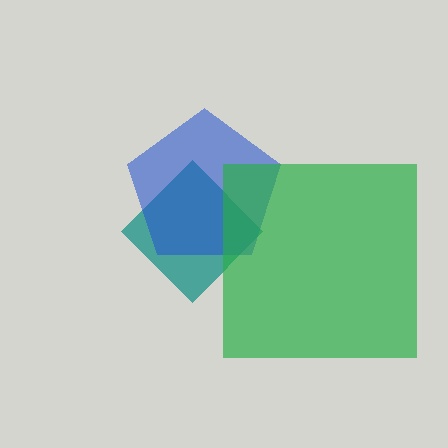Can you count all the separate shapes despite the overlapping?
Yes, there are 3 separate shapes.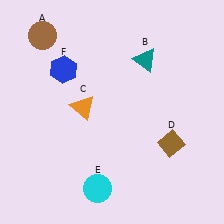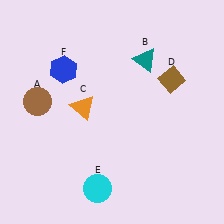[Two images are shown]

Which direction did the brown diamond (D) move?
The brown diamond (D) moved up.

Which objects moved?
The objects that moved are: the brown circle (A), the brown diamond (D).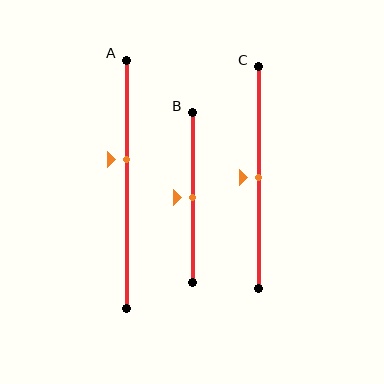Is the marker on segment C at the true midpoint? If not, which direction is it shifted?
Yes, the marker on segment C is at the true midpoint.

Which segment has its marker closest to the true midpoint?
Segment B has its marker closest to the true midpoint.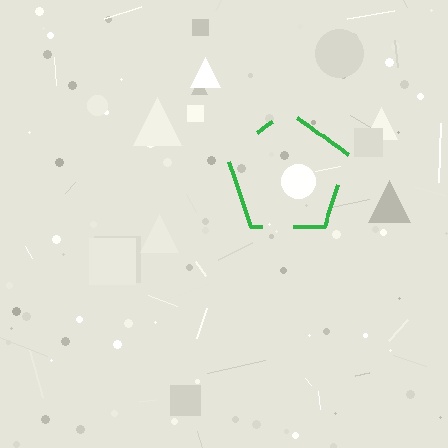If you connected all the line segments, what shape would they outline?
They would outline a pentagon.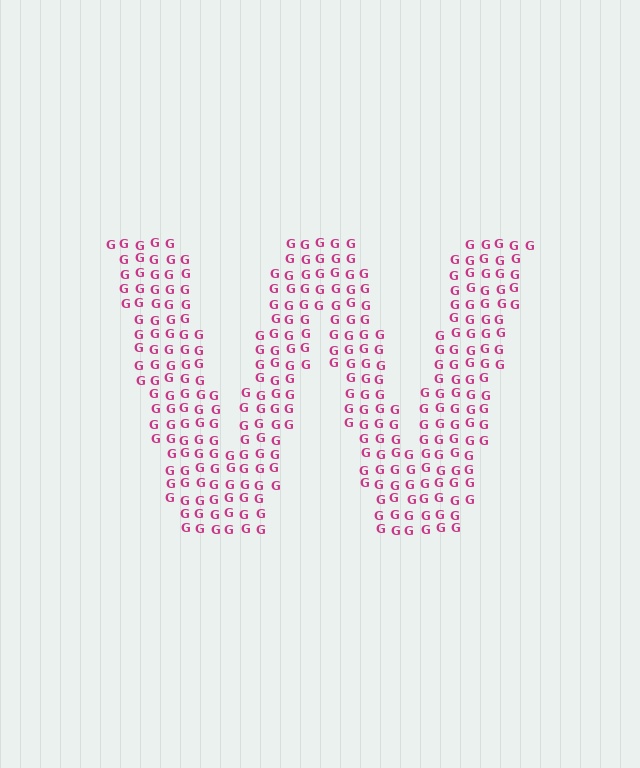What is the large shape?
The large shape is the letter W.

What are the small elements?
The small elements are letter G's.